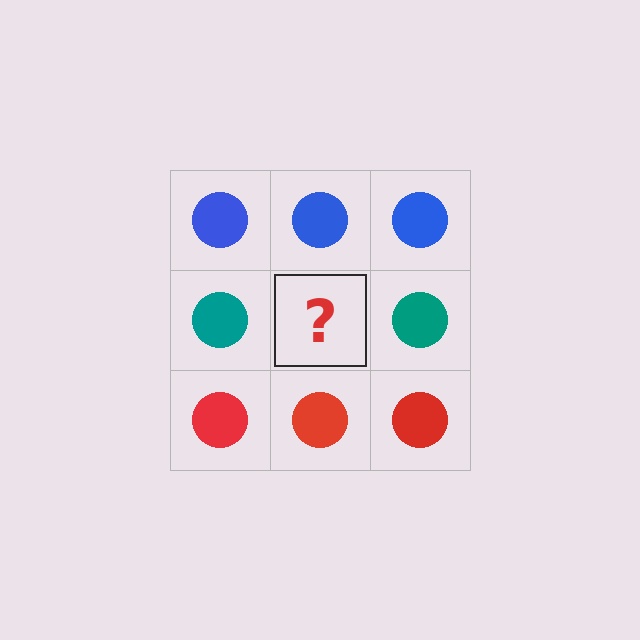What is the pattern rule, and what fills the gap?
The rule is that each row has a consistent color. The gap should be filled with a teal circle.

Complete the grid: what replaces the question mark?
The question mark should be replaced with a teal circle.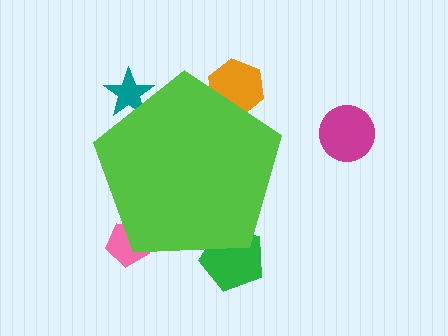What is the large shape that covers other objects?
A lime pentagon.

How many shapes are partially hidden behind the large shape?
5 shapes are partially hidden.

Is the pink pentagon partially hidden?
Yes, the pink pentagon is partially hidden behind the lime pentagon.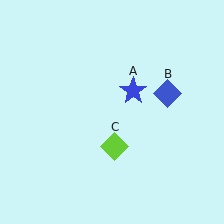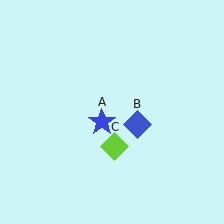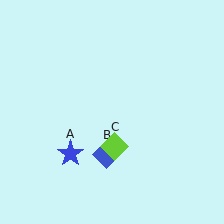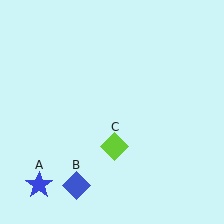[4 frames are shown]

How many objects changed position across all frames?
2 objects changed position: blue star (object A), blue diamond (object B).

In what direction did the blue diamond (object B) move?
The blue diamond (object B) moved down and to the left.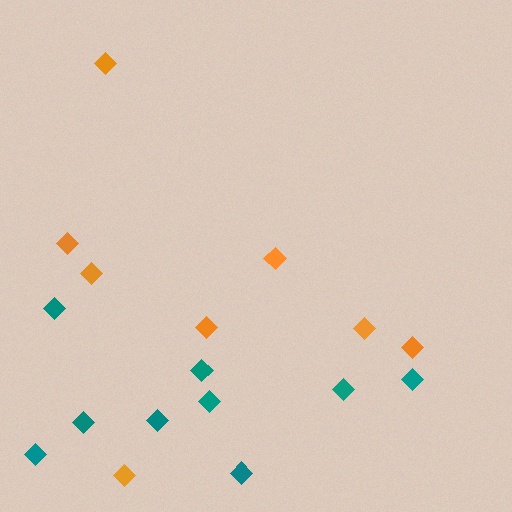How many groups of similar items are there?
There are 2 groups: one group of orange diamonds (8) and one group of teal diamonds (9).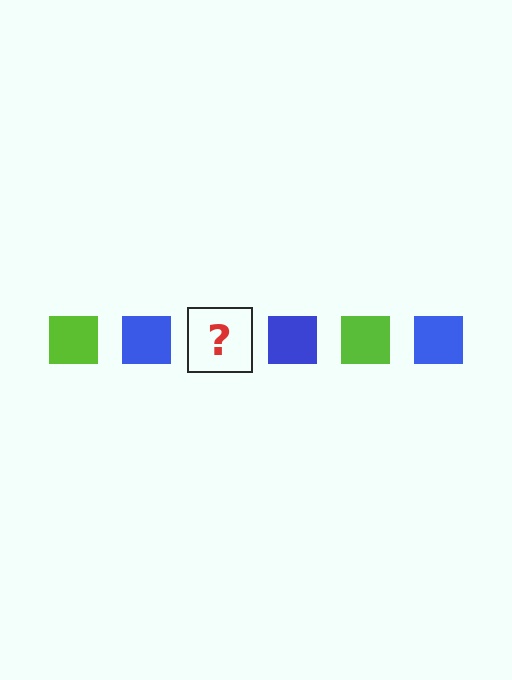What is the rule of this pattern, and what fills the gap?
The rule is that the pattern cycles through lime, blue squares. The gap should be filled with a lime square.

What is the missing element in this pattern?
The missing element is a lime square.